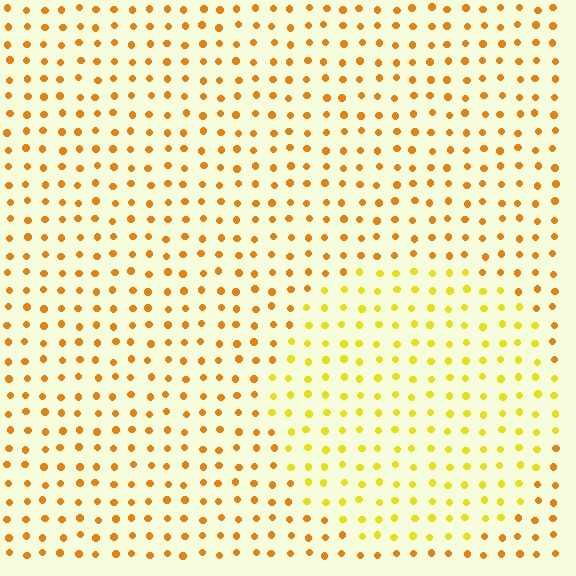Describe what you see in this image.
The image is filled with small orange elements in a uniform arrangement. A circle-shaped region is visible where the elements are tinted to a slightly different hue, forming a subtle color boundary.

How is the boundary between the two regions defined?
The boundary is defined purely by a slight shift in hue (about 27 degrees). Spacing, size, and orientation are identical on both sides.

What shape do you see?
I see a circle.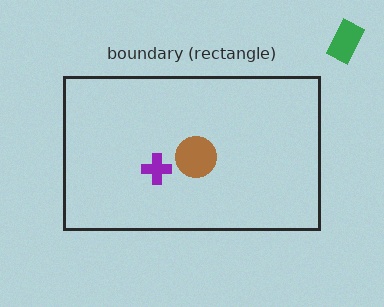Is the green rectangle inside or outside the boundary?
Outside.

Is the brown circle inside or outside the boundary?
Inside.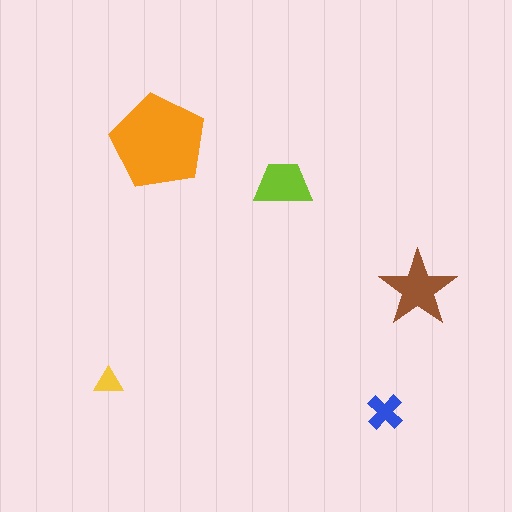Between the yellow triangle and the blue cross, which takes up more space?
The blue cross.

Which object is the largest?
The orange pentagon.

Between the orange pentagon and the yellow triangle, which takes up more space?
The orange pentagon.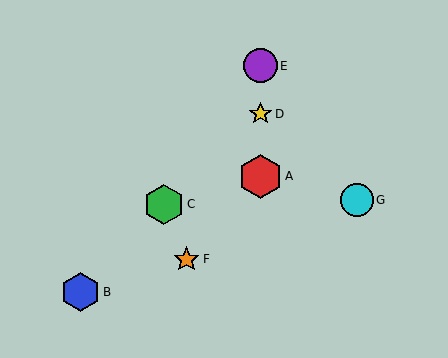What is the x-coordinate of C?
Object C is at x≈164.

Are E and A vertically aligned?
Yes, both are at x≈260.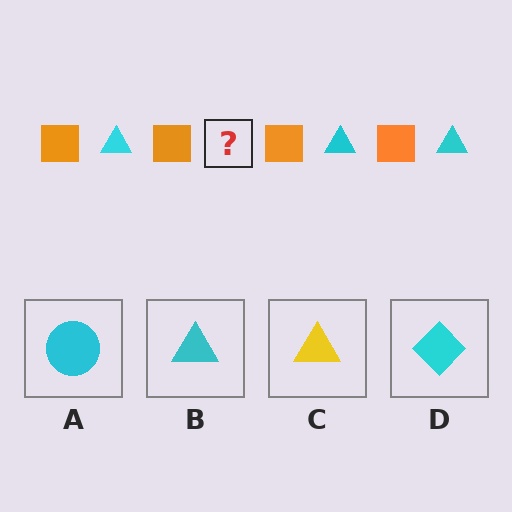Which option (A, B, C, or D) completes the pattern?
B.